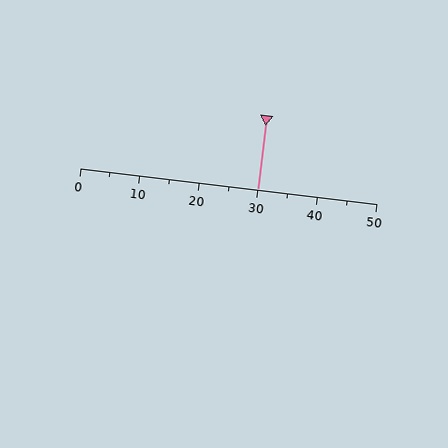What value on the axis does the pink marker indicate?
The marker indicates approximately 30.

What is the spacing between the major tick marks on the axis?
The major ticks are spaced 10 apart.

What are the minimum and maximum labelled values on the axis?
The axis runs from 0 to 50.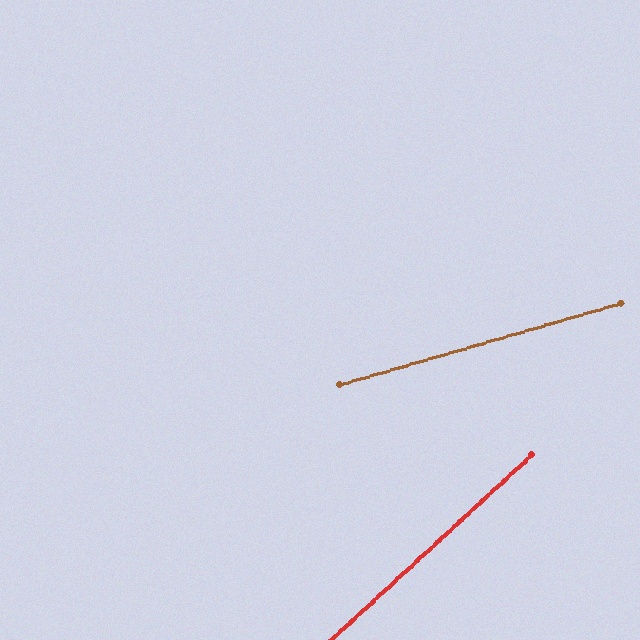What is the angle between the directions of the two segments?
Approximately 26 degrees.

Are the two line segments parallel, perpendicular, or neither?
Neither parallel nor perpendicular — they differ by about 26°.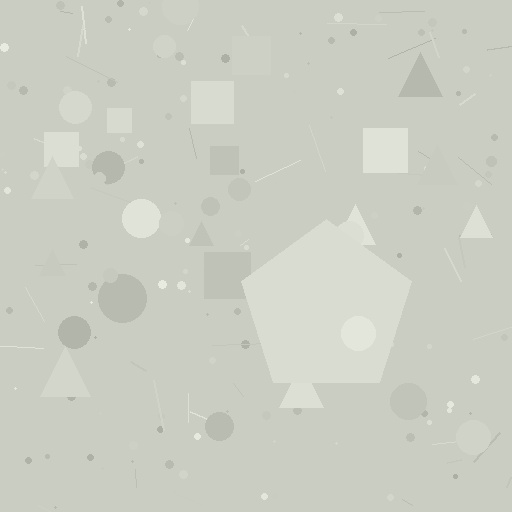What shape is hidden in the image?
A pentagon is hidden in the image.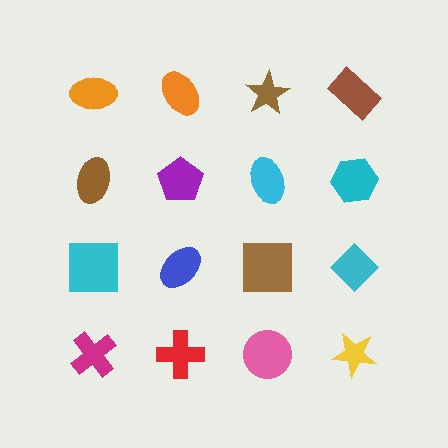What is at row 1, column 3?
A brown star.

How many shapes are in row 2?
4 shapes.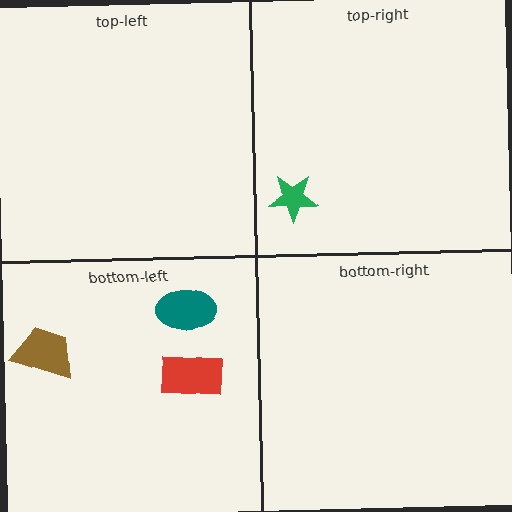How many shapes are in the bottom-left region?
3.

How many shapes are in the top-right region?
1.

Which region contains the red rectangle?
The bottom-left region.